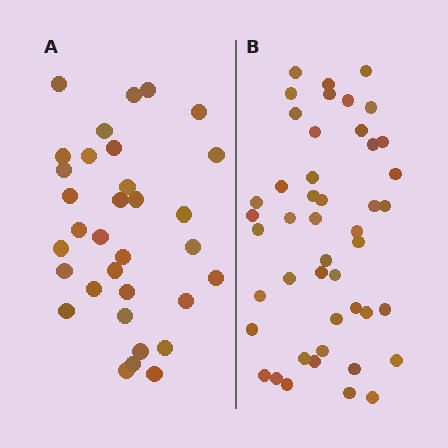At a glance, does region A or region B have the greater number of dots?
Region B (the right region) has more dots.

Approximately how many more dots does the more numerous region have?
Region B has approximately 15 more dots than region A.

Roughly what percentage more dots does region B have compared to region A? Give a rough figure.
About 40% more.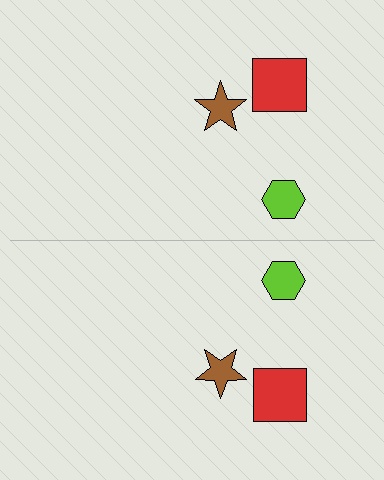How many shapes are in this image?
There are 6 shapes in this image.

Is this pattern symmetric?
Yes, this pattern has bilateral (reflection) symmetry.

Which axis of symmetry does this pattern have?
The pattern has a horizontal axis of symmetry running through the center of the image.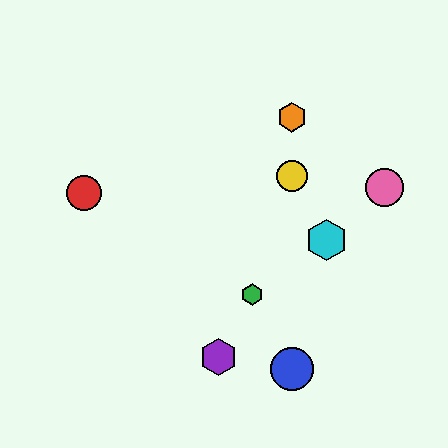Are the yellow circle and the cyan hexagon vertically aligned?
No, the yellow circle is at x≈292 and the cyan hexagon is at x≈327.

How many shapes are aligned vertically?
3 shapes (the blue circle, the yellow circle, the orange hexagon) are aligned vertically.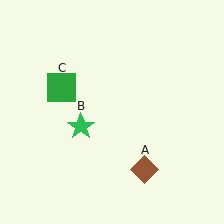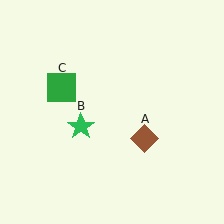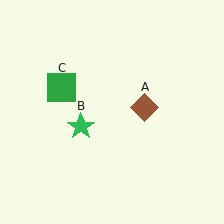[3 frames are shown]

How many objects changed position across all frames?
1 object changed position: brown diamond (object A).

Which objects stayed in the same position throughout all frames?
Green star (object B) and green square (object C) remained stationary.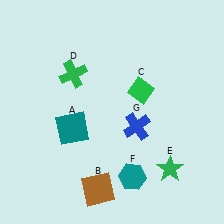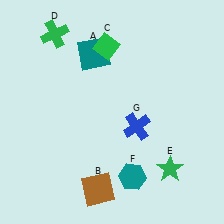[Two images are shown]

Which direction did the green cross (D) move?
The green cross (D) moved up.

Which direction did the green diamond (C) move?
The green diamond (C) moved up.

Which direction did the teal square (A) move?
The teal square (A) moved up.